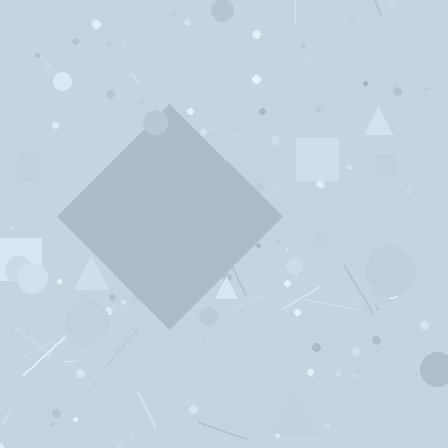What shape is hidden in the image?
A diamond is hidden in the image.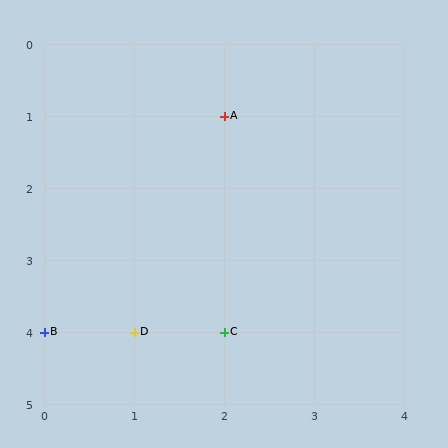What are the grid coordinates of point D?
Point D is at grid coordinates (1, 4).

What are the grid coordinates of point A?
Point A is at grid coordinates (2, 1).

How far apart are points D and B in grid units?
Points D and B are 1 column apart.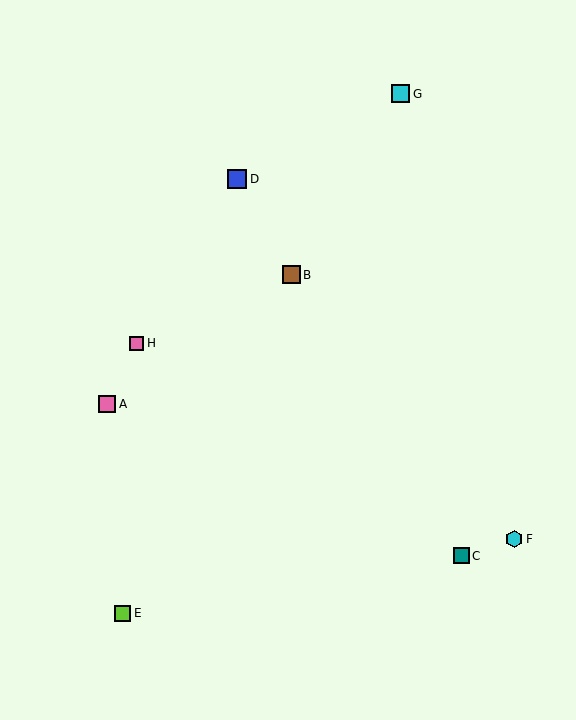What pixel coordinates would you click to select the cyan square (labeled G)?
Click at (401, 94) to select the cyan square G.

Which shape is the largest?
The blue square (labeled D) is the largest.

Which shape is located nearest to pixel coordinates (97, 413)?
The pink square (labeled A) at (107, 404) is nearest to that location.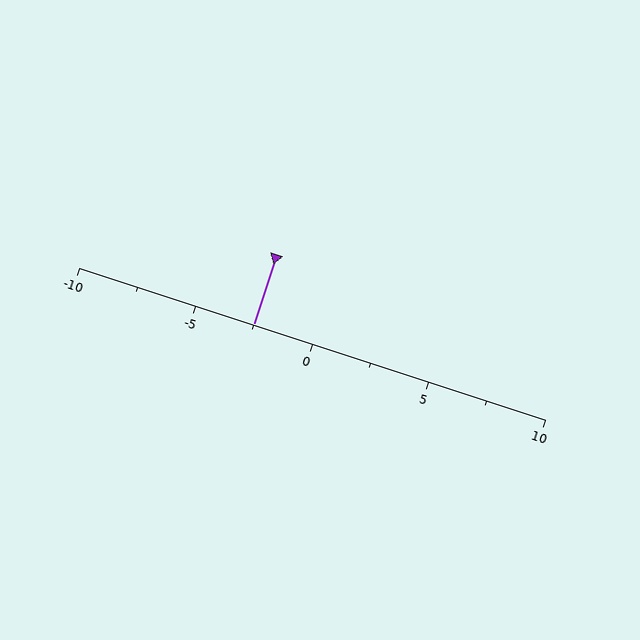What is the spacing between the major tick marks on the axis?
The major ticks are spaced 5 apart.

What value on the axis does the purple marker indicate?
The marker indicates approximately -2.5.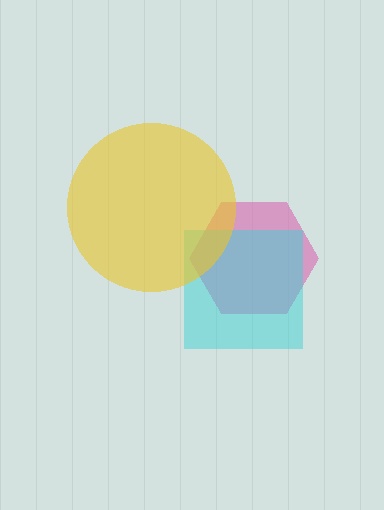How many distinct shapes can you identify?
There are 3 distinct shapes: a pink hexagon, a cyan square, a yellow circle.